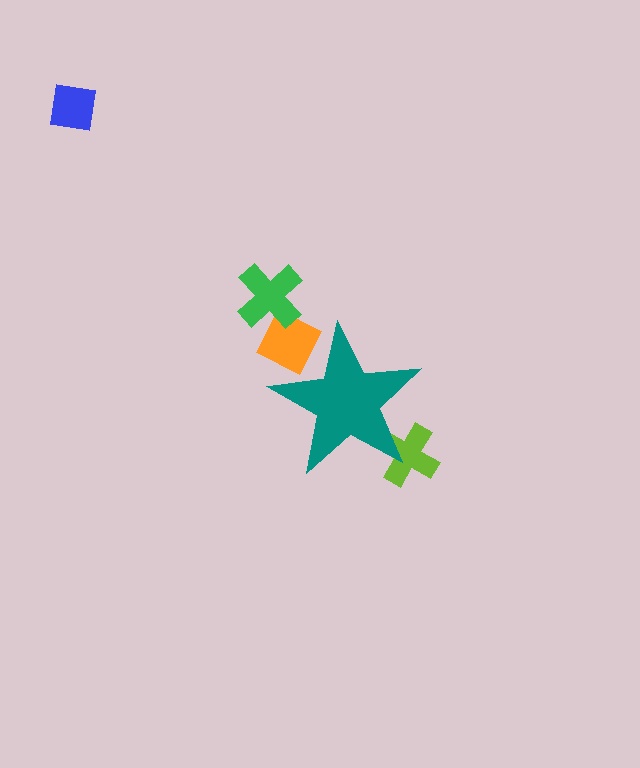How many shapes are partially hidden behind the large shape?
2 shapes are partially hidden.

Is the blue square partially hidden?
No, the blue square is fully visible.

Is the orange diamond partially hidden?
Yes, the orange diamond is partially hidden behind the teal star.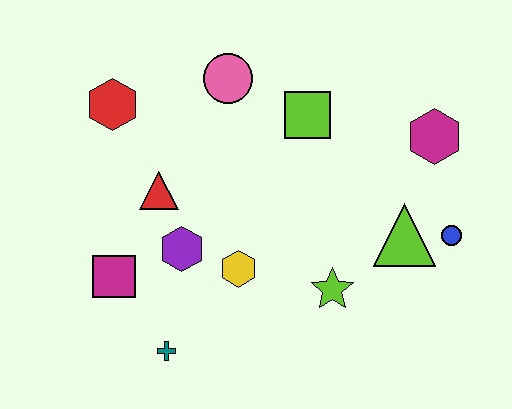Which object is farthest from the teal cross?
The magenta hexagon is farthest from the teal cross.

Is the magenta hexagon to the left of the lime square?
No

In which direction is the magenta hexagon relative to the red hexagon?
The magenta hexagon is to the right of the red hexagon.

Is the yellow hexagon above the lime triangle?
No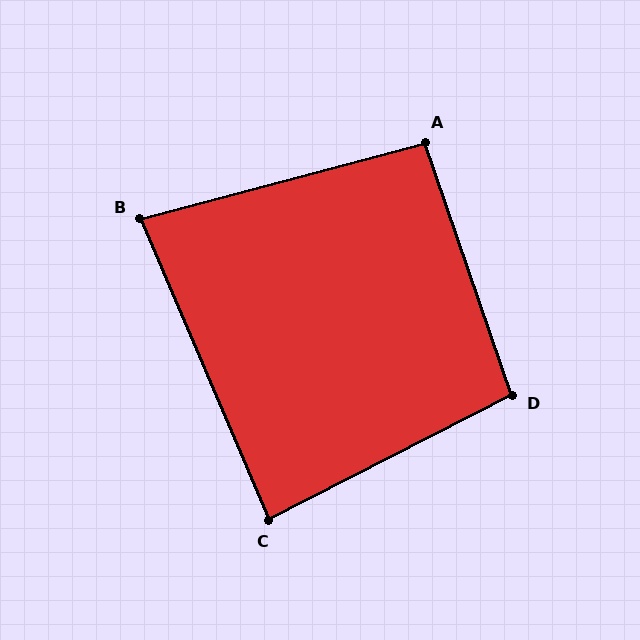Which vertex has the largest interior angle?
D, at approximately 98 degrees.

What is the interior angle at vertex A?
Approximately 94 degrees (approximately right).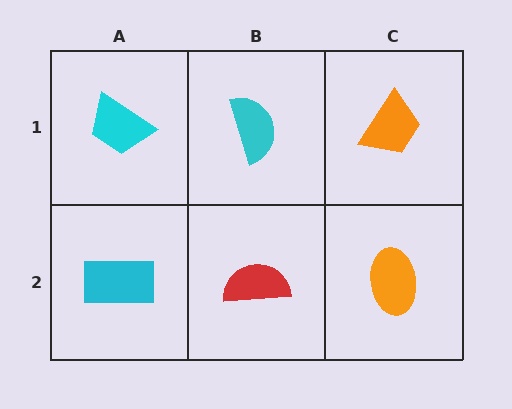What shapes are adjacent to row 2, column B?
A cyan semicircle (row 1, column B), a cyan rectangle (row 2, column A), an orange ellipse (row 2, column C).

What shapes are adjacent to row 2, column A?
A cyan trapezoid (row 1, column A), a red semicircle (row 2, column B).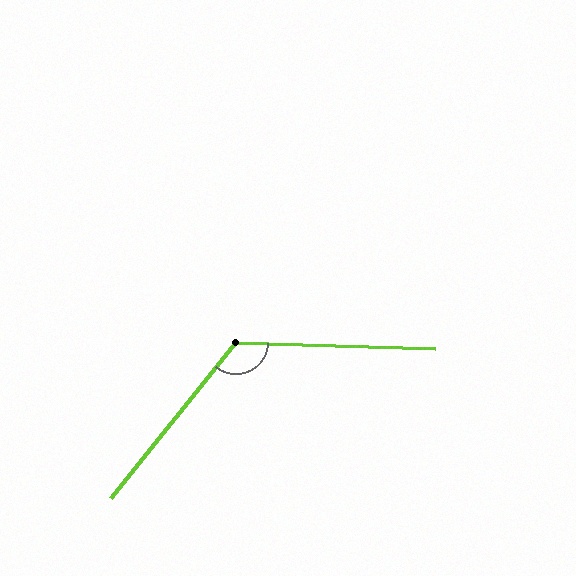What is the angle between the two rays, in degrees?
Approximately 127 degrees.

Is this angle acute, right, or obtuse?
It is obtuse.